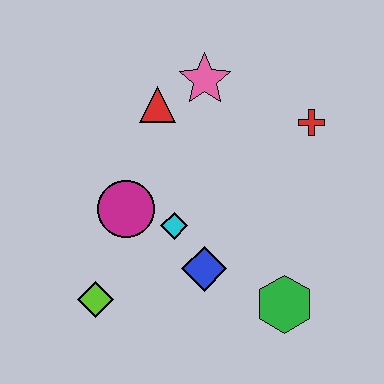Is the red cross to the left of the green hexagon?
No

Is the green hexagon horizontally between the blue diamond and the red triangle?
No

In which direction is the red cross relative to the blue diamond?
The red cross is above the blue diamond.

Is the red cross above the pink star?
No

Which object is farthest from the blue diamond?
The pink star is farthest from the blue diamond.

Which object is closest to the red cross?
The pink star is closest to the red cross.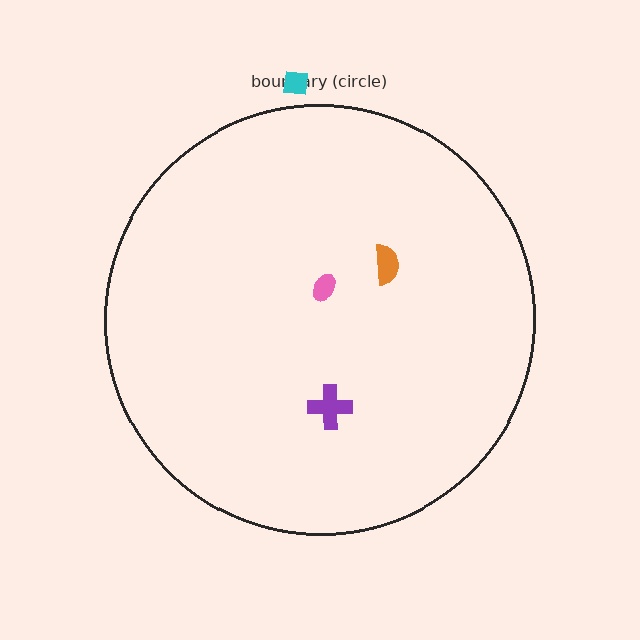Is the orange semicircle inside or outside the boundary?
Inside.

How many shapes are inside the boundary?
3 inside, 1 outside.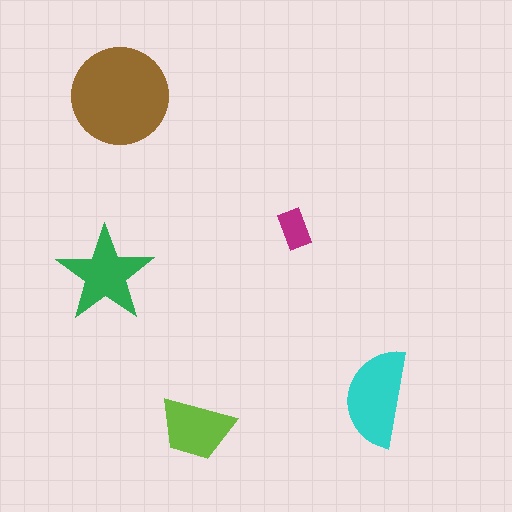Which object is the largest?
The brown circle.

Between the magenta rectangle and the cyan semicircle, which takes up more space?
The cyan semicircle.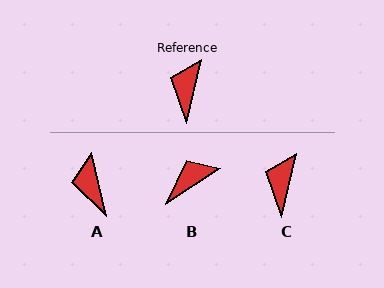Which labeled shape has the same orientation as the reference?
C.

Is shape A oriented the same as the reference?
No, it is off by about 26 degrees.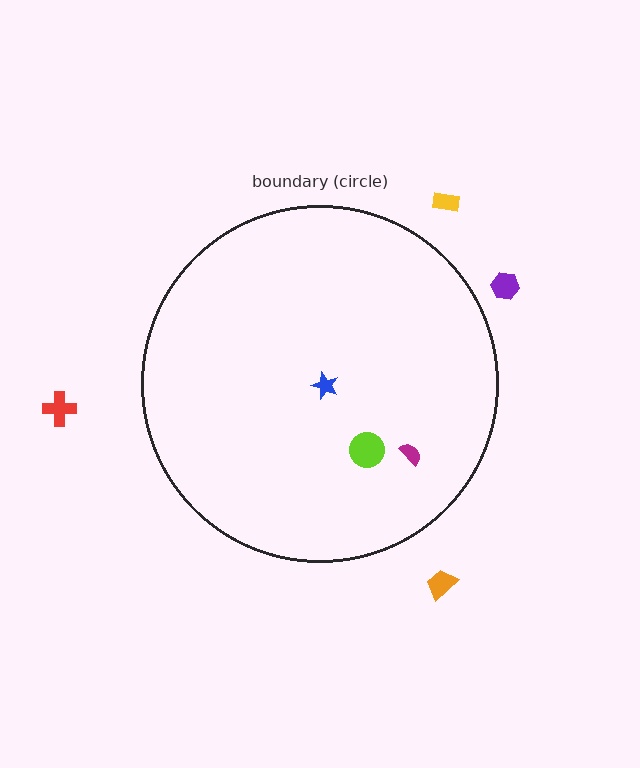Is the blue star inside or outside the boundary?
Inside.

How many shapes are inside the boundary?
3 inside, 4 outside.